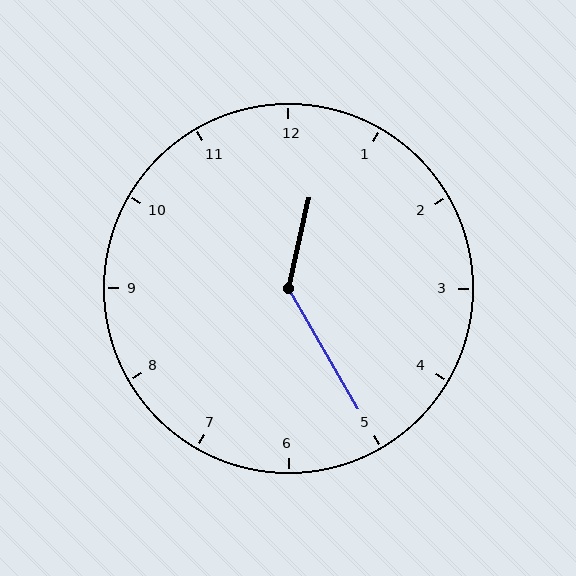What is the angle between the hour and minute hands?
Approximately 138 degrees.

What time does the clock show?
12:25.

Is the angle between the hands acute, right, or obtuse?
It is obtuse.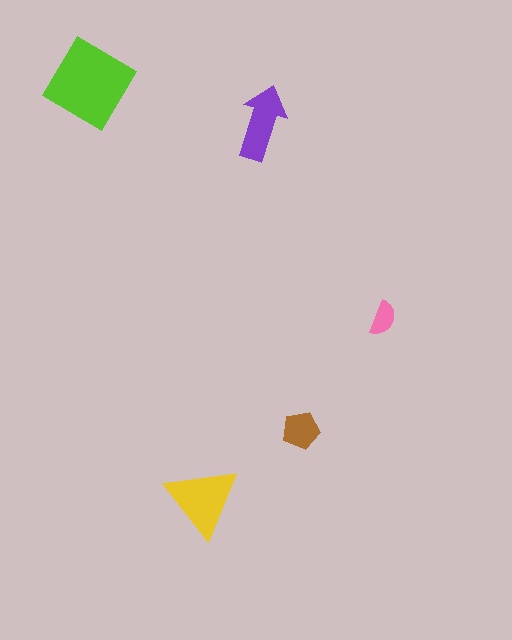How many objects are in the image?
There are 5 objects in the image.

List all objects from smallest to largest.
The pink semicircle, the brown pentagon, the purple arrow, the yellow triangle, the lime diamond.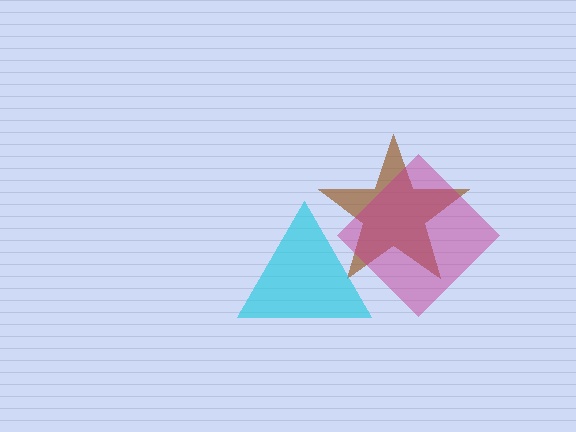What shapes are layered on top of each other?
The layered shapes are: a brown star, a cyan triangle, a magenta diamond.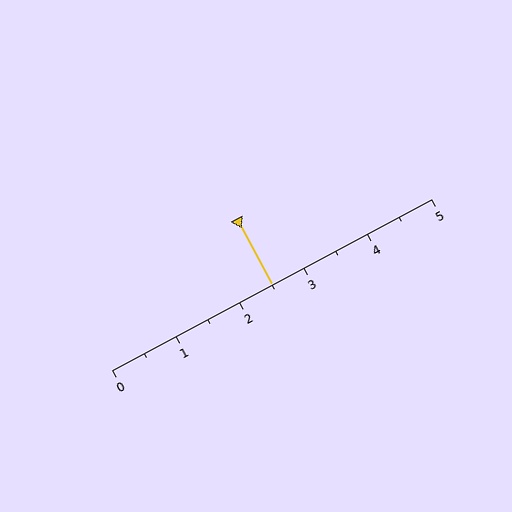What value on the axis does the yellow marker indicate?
The marker indicates approximately 2.5.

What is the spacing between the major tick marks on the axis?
The major ticks are spaced 1 apart.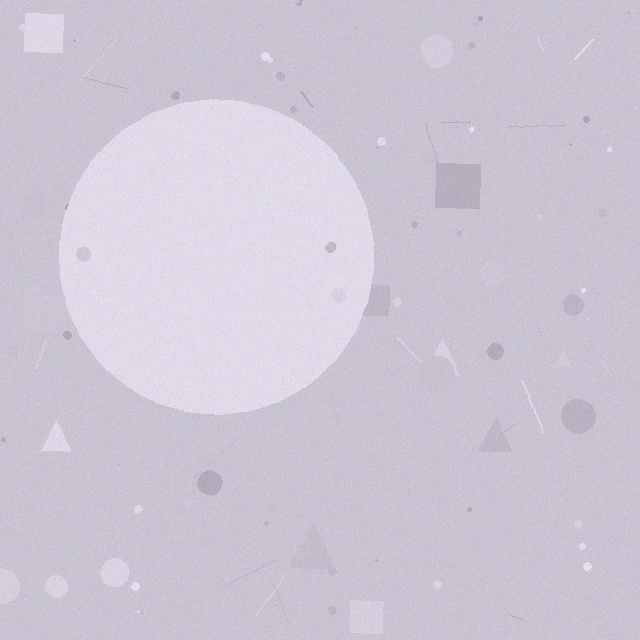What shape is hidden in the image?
A circle is hidden in the image.